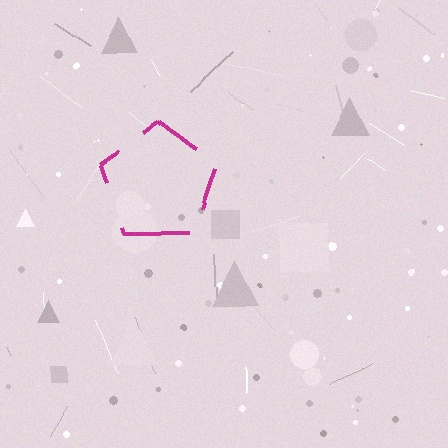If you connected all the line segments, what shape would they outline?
They would outline a pentagon.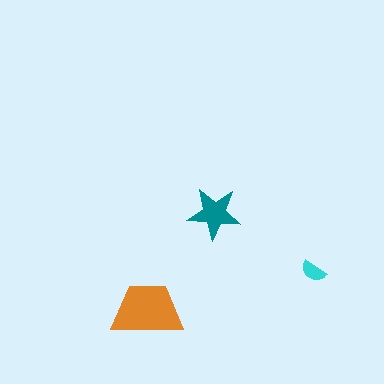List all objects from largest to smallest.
The orange trapezoid, the teal star, the cyan semicircle.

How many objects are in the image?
There are 3 objects in the image.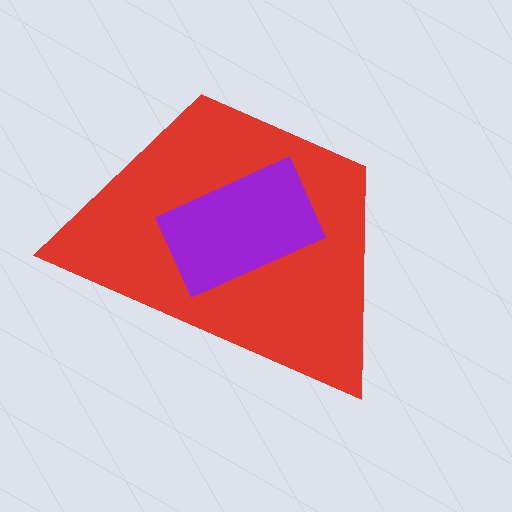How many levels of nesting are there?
2.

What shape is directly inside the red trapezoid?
The purple rectangle.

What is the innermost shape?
The purple rectangle.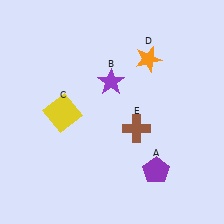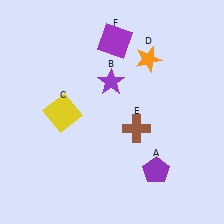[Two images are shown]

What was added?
A purple square (F) was added in Image 2.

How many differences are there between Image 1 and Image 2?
There is 1 difference between the two images.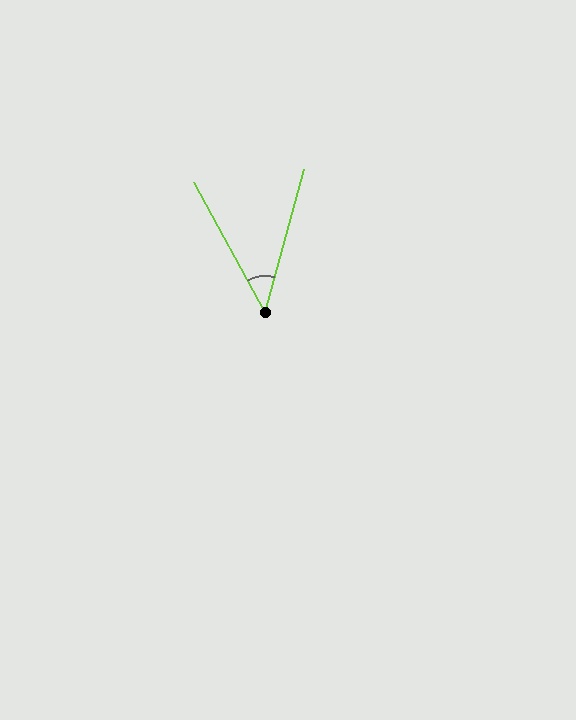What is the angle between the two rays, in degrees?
Approximately 44 degrees.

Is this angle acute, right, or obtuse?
It is acute.